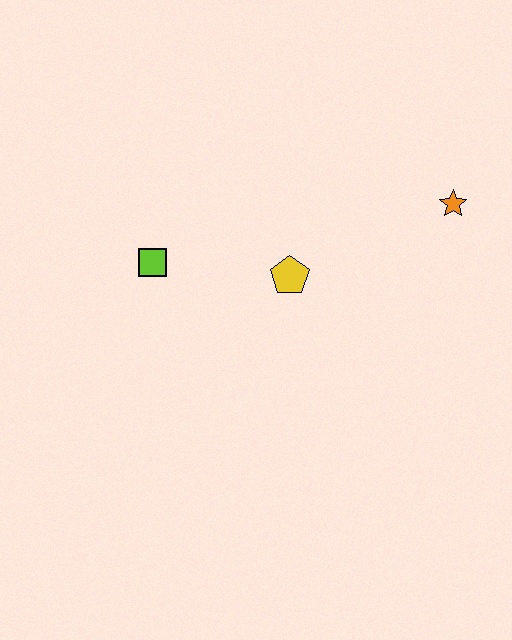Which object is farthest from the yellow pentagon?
The orange star is farthest from the yellow pentagon.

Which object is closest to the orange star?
The yellow pentagon is closest to the orange star.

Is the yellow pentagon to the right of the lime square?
Yes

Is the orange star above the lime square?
Yes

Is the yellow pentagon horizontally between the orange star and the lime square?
Yes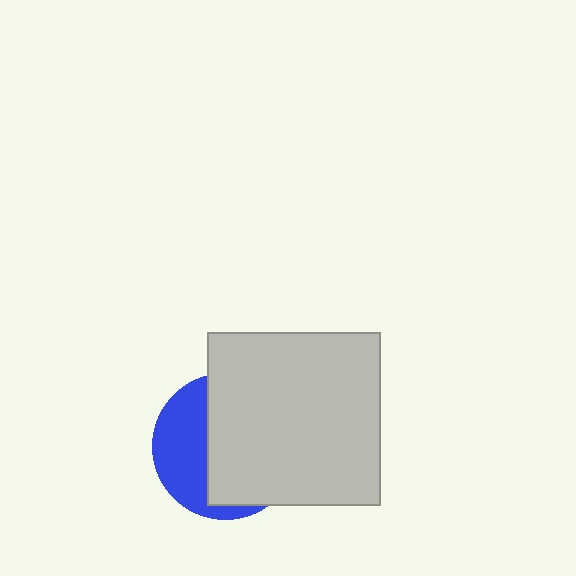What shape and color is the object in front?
The object in front is a light gray square.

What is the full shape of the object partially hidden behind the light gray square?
The partially hidden object is a blue circle.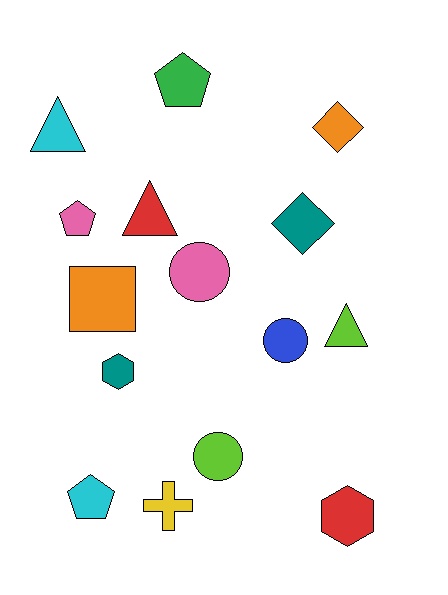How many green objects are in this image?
There is 1 green object.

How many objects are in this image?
There are 15 objects.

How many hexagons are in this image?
There are 2 hexagons.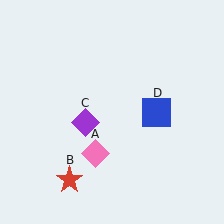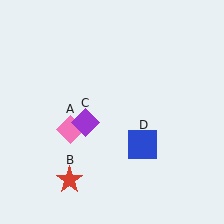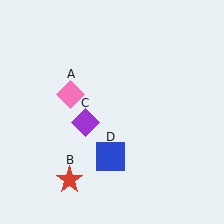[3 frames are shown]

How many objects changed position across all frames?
2 objects changed position: pink diamond (object A), blue square (object D).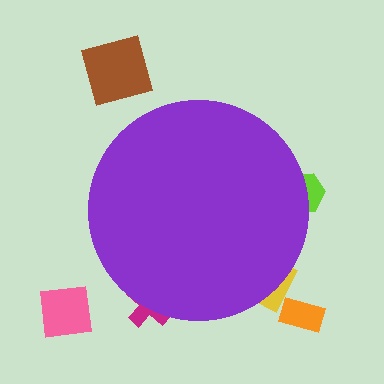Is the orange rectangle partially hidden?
No, the orange rectangle is fully visible.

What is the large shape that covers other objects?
A purple circle.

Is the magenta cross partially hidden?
Yes, the magenta cross is partially hidden behind the purple circle.